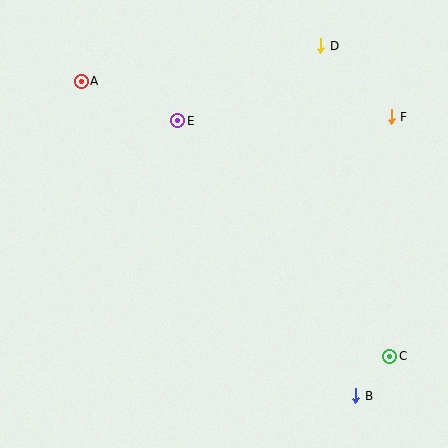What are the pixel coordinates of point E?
Point E is at (178, 121).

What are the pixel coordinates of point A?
Point A is at (81, 81).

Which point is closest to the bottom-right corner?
Point B is closest to the bottom-right corner.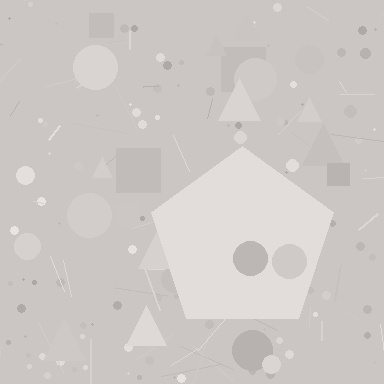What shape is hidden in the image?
A pentagon is hidden in the image.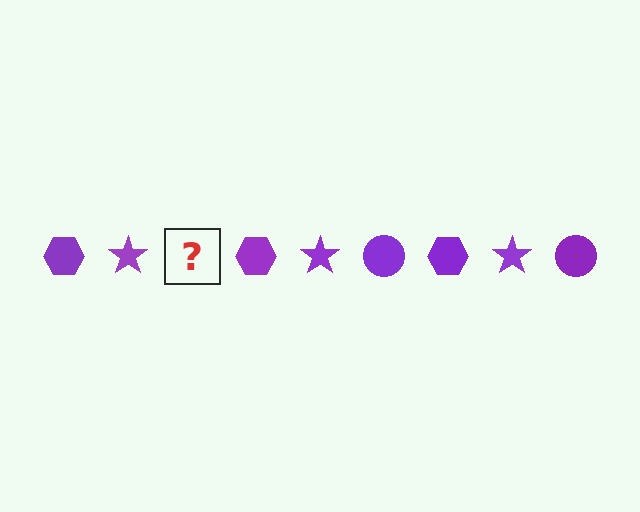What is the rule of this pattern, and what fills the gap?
The rule is that the pattern cycles through hexagon, star, circle shapes in purple. The gap should be filled with a purple circle.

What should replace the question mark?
The question mark should be replaced with a purple circle.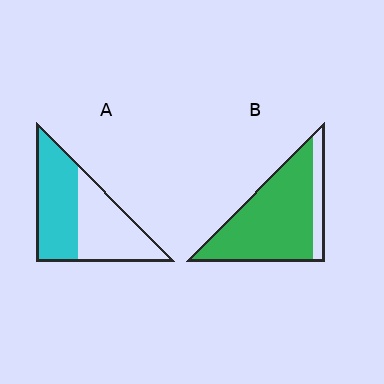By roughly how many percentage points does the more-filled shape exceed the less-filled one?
By roughly 30 percentage points (B over A).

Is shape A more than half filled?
Roughly half.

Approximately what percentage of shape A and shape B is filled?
A is approximately 50% and B is approximately 85%.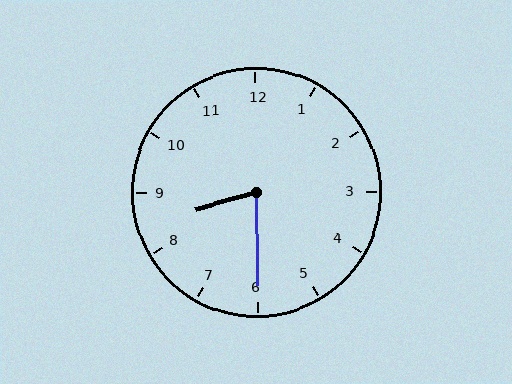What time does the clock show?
8:30.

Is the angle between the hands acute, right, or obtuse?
It is acute.